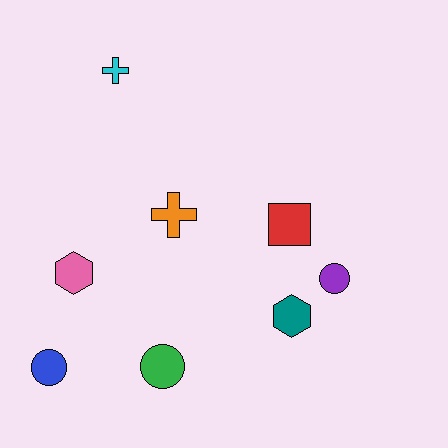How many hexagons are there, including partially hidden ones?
There are 2 hexagons.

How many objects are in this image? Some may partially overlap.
There are 8 objects.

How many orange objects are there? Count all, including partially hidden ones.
There is 1 orange object.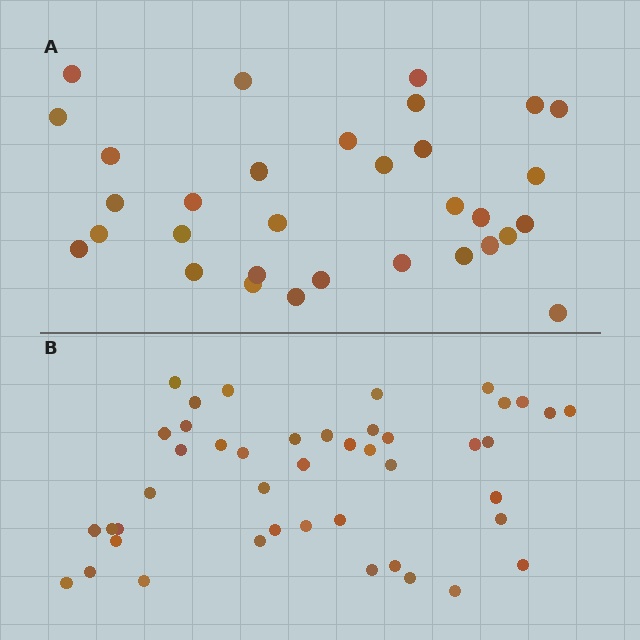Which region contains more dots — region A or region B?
Region B (the bottom region) has more dots.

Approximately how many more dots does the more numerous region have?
Region B has roughly 12 or so more dots than region A.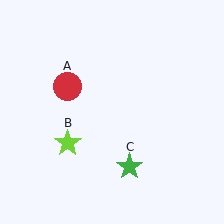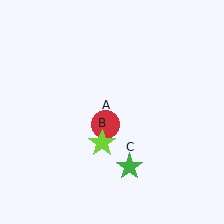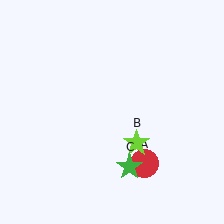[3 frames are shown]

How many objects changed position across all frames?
2 objects changed position: red circle (object A), lime star (object B).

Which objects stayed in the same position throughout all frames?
Green star (object C) remained stationary.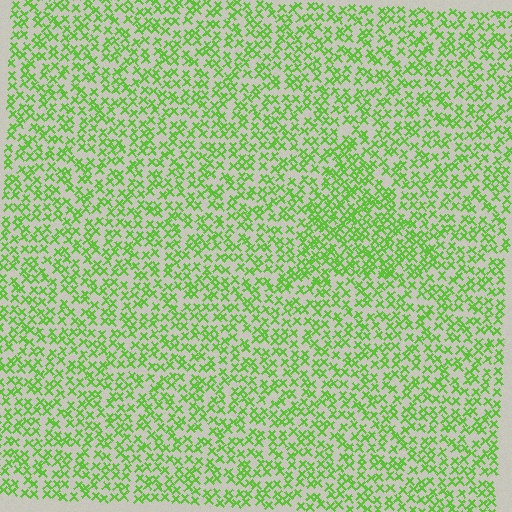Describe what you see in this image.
The image contains small lime elements arranged at two different densities. A triangle-shaped region is visible where the elements are more densely packed than the surrounding area.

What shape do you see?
I see a triangle.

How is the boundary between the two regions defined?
The boundary is defined by a change in element density (approximately 1.5x ratio). All elements are the same color, size, and shape.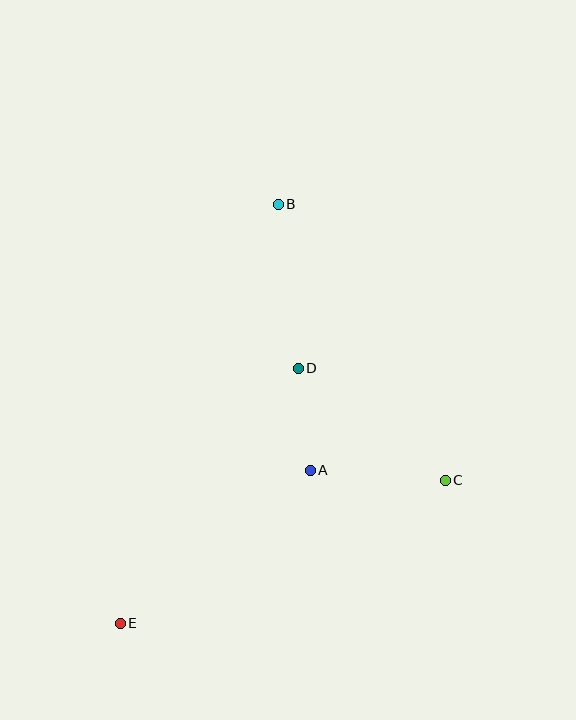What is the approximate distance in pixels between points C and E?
The distance between C and E is approximately 355 pixels.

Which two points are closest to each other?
Points A and D are closest to each other.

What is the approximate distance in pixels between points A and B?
The distance between A and B is approximately 268 pixels.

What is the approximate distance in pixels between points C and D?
The distance between C and D is approximately 185 pixels.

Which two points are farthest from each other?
Points B and E are farthest from each other.